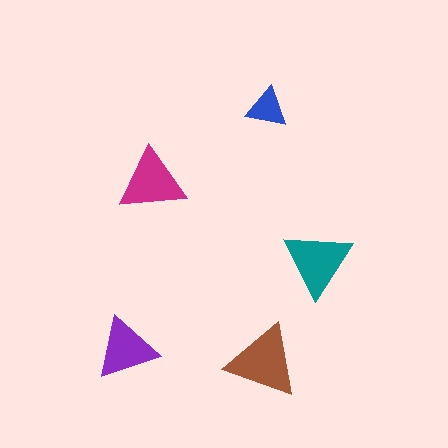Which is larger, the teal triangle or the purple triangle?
The teal one.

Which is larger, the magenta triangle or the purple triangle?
The magenta one.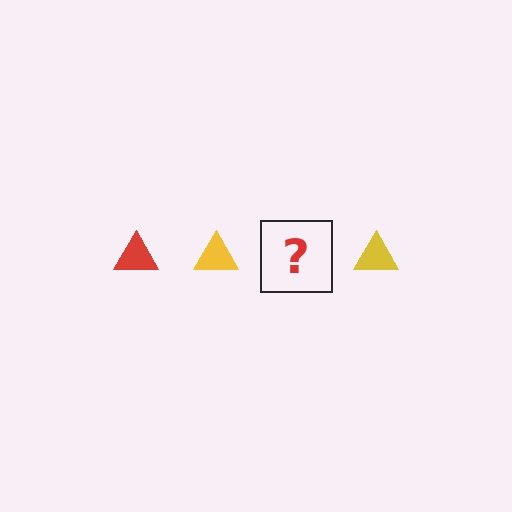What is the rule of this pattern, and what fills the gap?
The rule is that the pattern cycles through red, yellow triangles. The gap should be filled with a red triangle.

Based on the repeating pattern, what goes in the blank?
The blank should be a red triangle.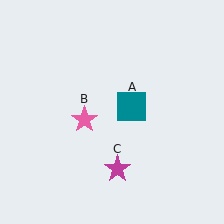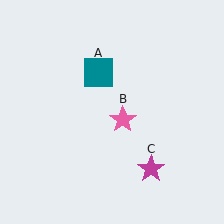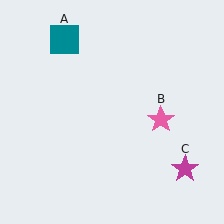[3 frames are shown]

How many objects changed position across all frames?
3 objects changed position: teal square (object A), pink star (object B), magenta star (object C).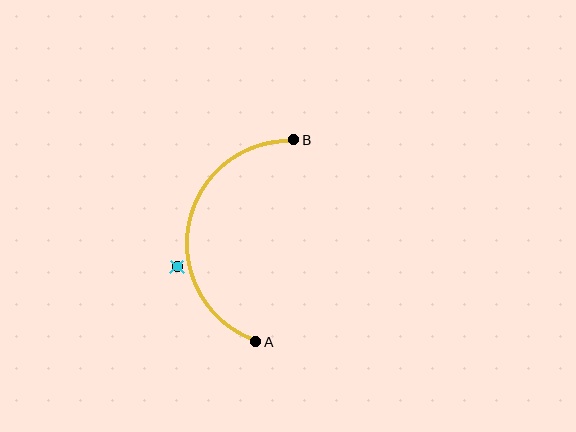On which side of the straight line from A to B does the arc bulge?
The arc bulges to the left of the straight line connecting A and B.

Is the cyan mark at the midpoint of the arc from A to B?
No — the cyan mark does not lie on the arc at all. It sits slightly outside the curve.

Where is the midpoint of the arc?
The arc midpoint is the point on the curve farthest from the straight line joining A and B. It sits to the left of that line.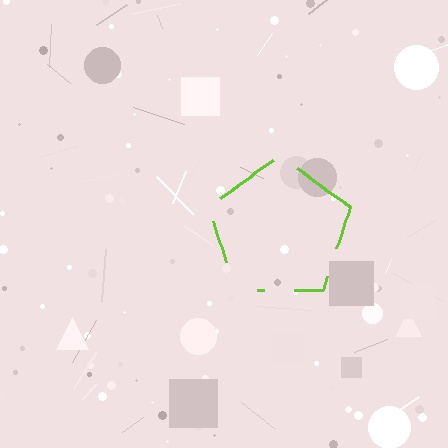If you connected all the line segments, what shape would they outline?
They would outline a pentagon.